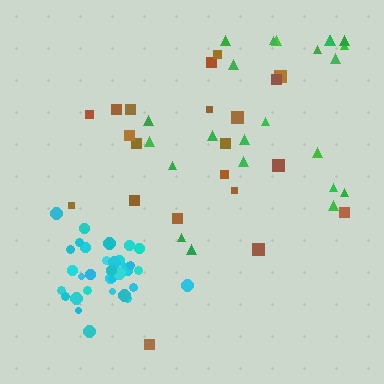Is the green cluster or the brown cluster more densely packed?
Green.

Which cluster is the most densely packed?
Cyan.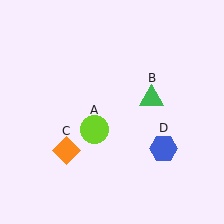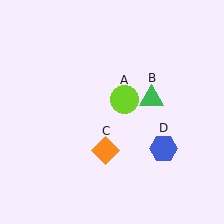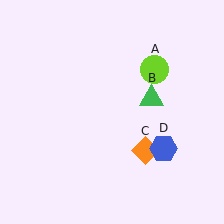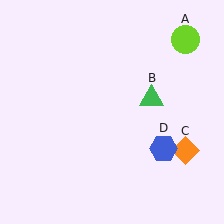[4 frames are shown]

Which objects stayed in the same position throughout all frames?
Green triangle (object B) and blue hexagon (object D) remained stationary.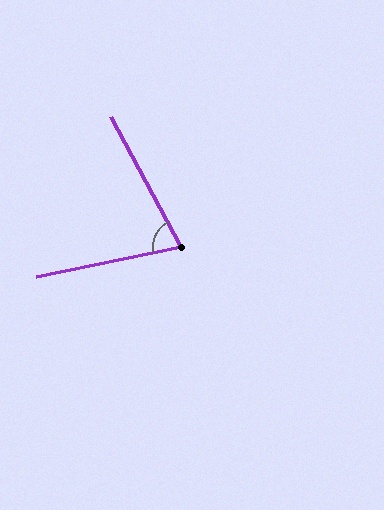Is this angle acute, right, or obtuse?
It is acute.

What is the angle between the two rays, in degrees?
Approximately 74 degrees.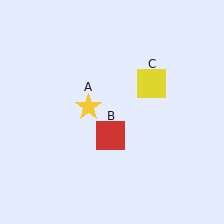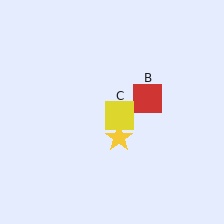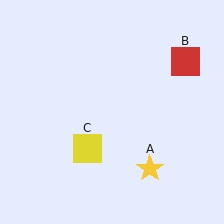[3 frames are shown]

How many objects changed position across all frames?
3 objects changed position: yellow star (object A), red square (object B), yellow square (object C).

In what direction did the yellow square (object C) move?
The yellow square (object C) moved down and to the left.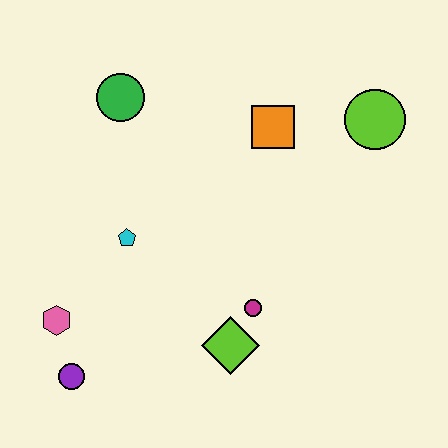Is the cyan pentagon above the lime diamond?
Yes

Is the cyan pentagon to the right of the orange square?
No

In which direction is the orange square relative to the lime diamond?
The orange square is above the lime diamond.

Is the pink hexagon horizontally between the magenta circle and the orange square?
No